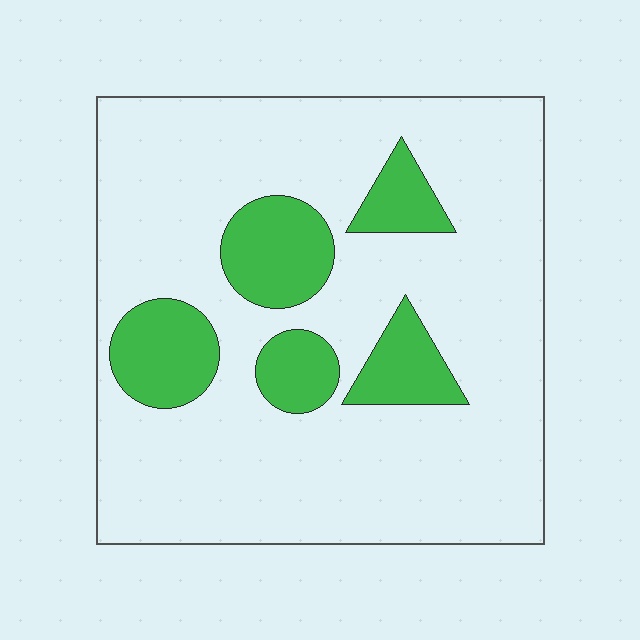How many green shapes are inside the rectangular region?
5.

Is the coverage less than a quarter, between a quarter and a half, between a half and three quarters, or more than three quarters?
Less than a quarter.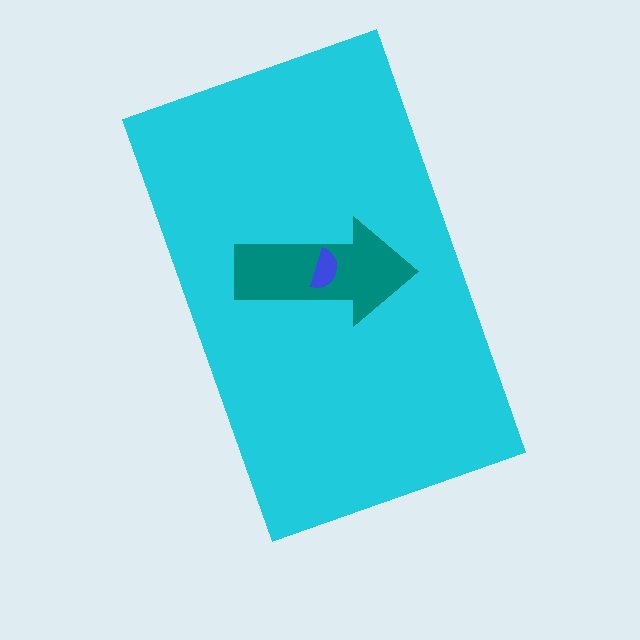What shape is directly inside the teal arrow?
The blue semicircle.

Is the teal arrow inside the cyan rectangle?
Yes.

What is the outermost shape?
The cyan rectangle.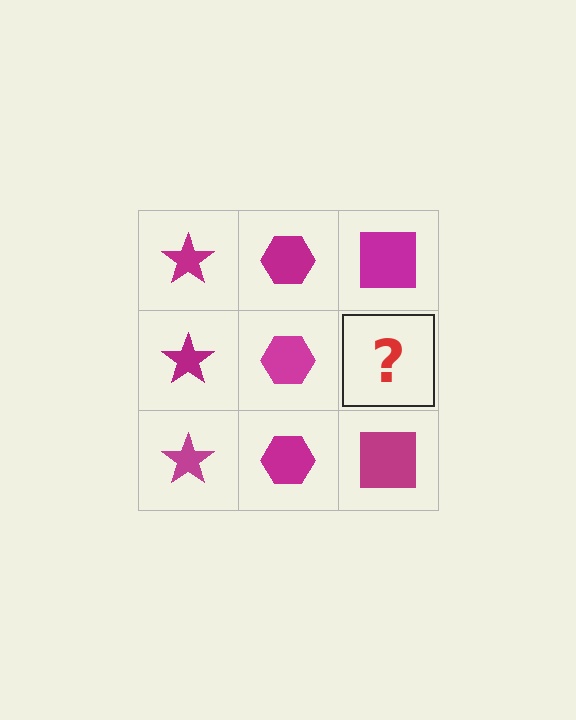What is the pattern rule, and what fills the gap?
The rule is that each column has a consistent shape. The gap should be filled with a magenta square.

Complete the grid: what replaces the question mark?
The question mark should be replaced with a magenta square.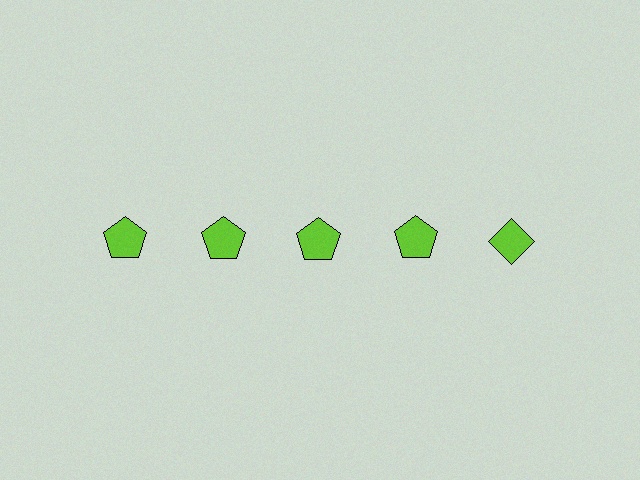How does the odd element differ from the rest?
It has a different shape: diamond instead of pentagon.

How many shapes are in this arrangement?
There are 5 shapes arranged in a grid pattern.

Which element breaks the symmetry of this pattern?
The lime diamond in the top row, rightmost column breaks the symmetry. All other shapes are lime pentagons.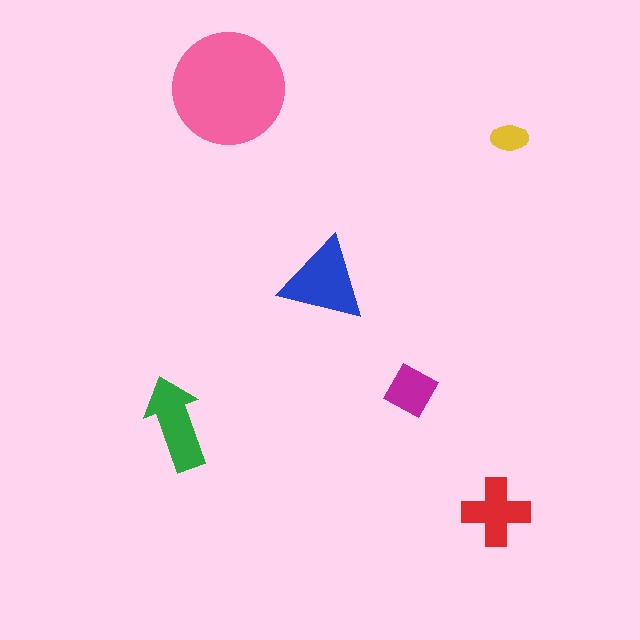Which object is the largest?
The pink circle.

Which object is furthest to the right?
The yellow ellipse is rightmost.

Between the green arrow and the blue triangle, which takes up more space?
The blue triangle.